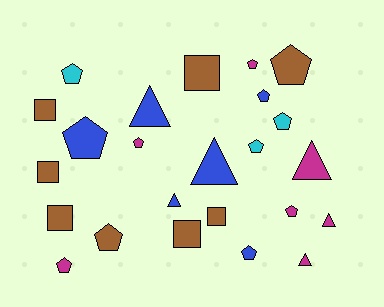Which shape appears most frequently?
Pentagon, with 12 objects.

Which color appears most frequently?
Brown, with 8 objects.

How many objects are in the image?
There are 24 objects.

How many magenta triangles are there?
There are 3 magenta triangles.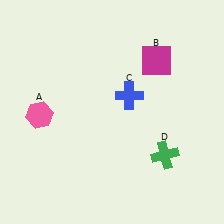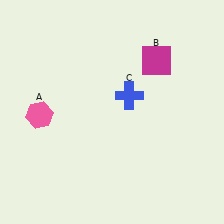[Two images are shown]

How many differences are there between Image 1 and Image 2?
There is 1 difference between the two images.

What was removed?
The green cross (D) was removed in Image 2.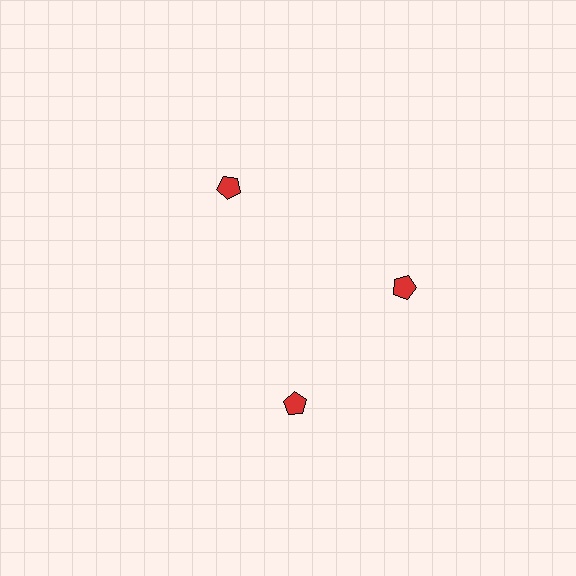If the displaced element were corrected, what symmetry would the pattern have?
It would have 3-fold rotational symmetry — the pattern would map onto itself every 120 degrees.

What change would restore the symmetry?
The symmetry would be restored by rotating it back into even spacing with its neighbors so that all 3 pentagons sit at equal angles and equal distance from the center.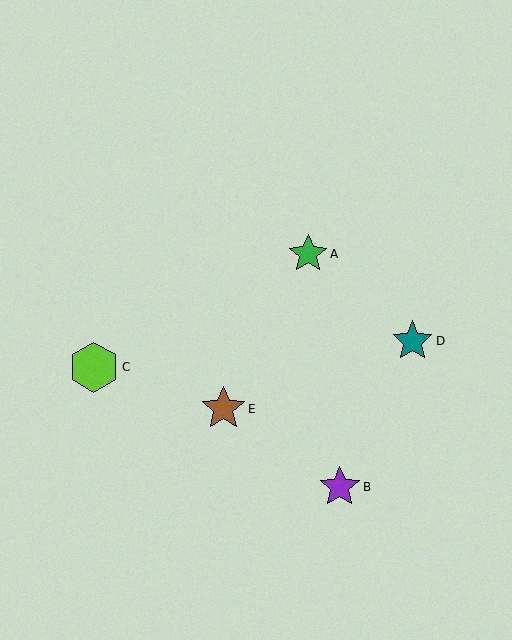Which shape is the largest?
The lime hexagon (labeled C) is the largest.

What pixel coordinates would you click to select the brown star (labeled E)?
Click at (223, 409) to select the brown star E.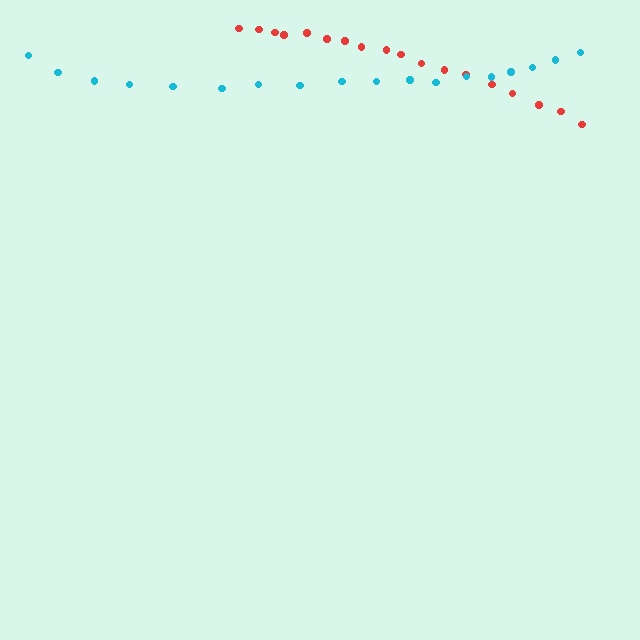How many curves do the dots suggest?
There are 2 distinct paths.